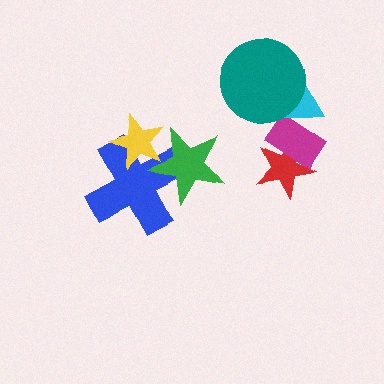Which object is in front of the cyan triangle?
The teal circle is in front of the cyan triangle.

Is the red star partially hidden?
Yes, it is partially covered by another shape.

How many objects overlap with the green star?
2 objects overlap with the green star.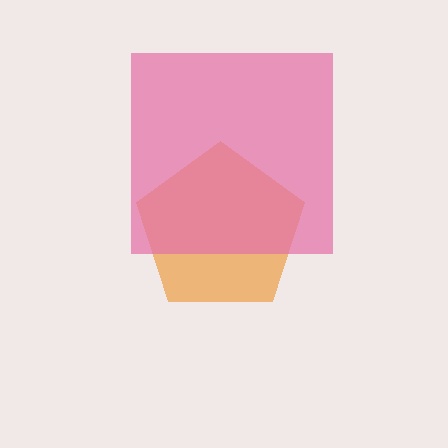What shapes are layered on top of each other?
The layered shapes are: an orange pentagon, a pink square.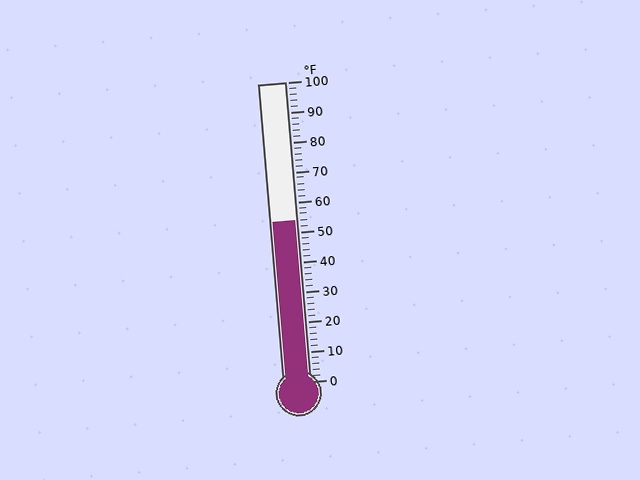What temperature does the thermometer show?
The thermometer shows approximately 54°F.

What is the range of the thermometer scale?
The thermometer scale ranges from 0°F to 100°F.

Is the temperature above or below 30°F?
The temperature is above 30°F.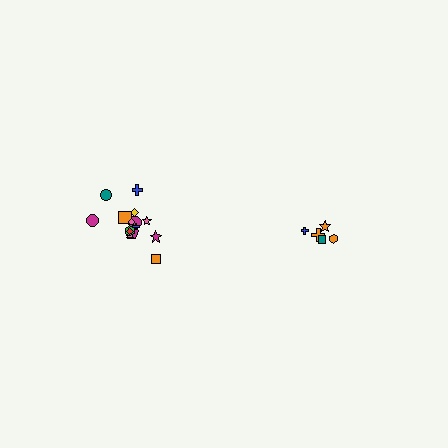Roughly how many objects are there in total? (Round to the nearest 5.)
Roughly 20 objects in total.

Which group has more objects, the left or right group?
The left group.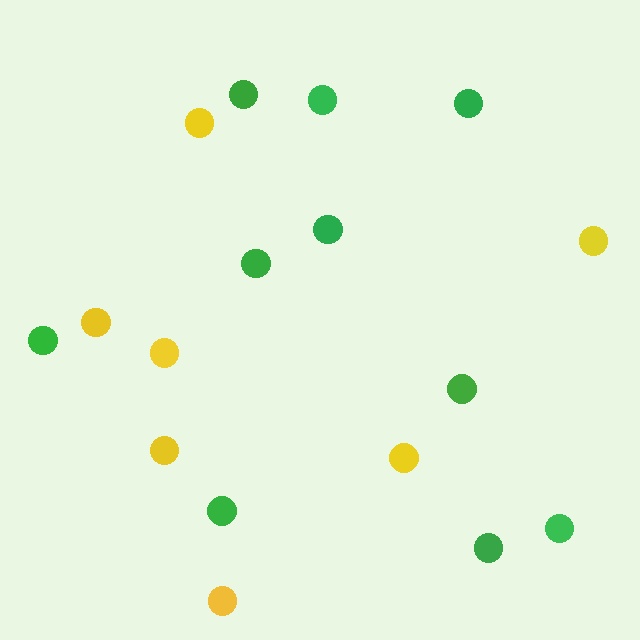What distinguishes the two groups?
There are 2 groups: one group of yellow circles (7) and one group of green circles (10).